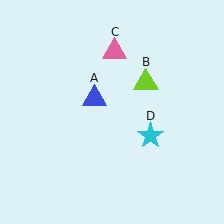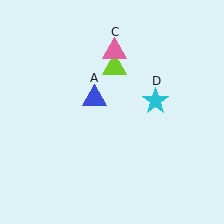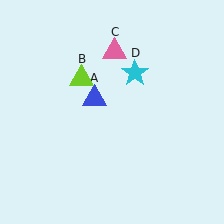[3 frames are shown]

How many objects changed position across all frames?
2 objects changed position: lime triangle (object B), cyan star (object D).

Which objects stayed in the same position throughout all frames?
Blue triangle (object A) and pink triangle (object C) remained stationary.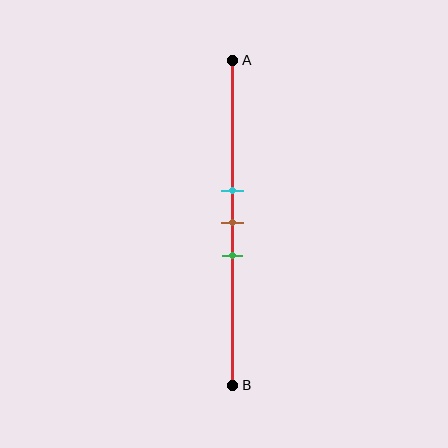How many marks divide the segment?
There are 3 marks dividing the segment.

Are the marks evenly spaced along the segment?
Yes, the marks are approximately evenly spaced.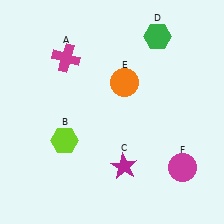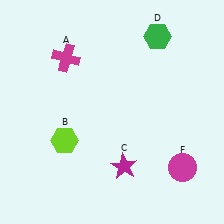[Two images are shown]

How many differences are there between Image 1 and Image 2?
There is 1 difference between the two images.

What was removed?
The orange circle (E) was removed in Image 2.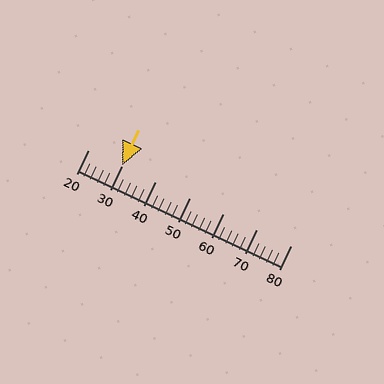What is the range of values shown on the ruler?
The ruler shows values from 20 to 80.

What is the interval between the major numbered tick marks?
The major tick marks are spaced 10 units apart.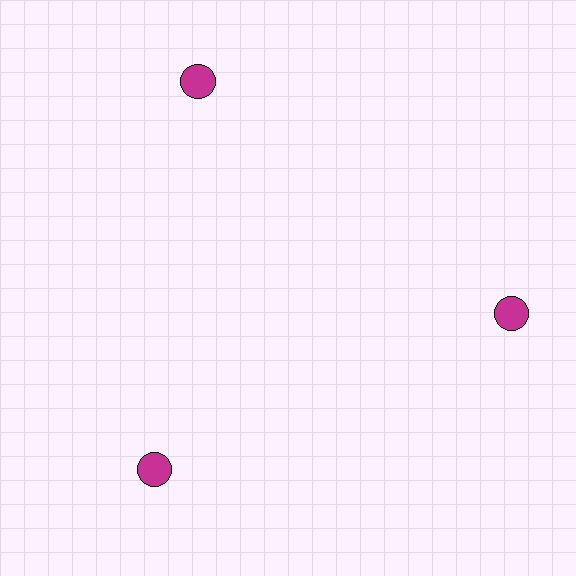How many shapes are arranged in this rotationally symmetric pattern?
There are 3 shapes, arranged in 3 groups of 1.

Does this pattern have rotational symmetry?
Yes, this pattern has 3-fold rotational symmetry. It looks the same after rotating 120 degrees around the center.